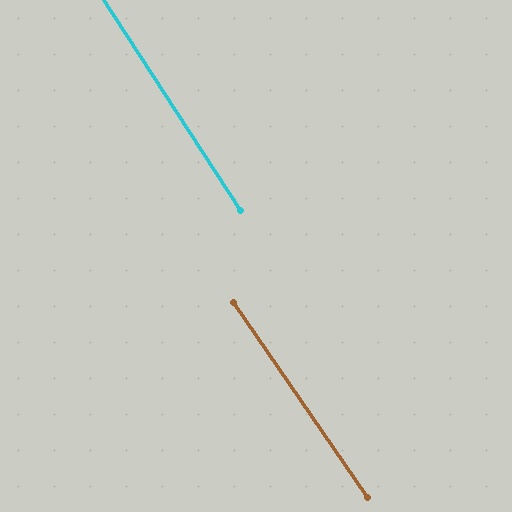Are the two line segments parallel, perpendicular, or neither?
Parallel — their directions differ by only 1.6°.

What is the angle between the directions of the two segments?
Approximately 2 degrees.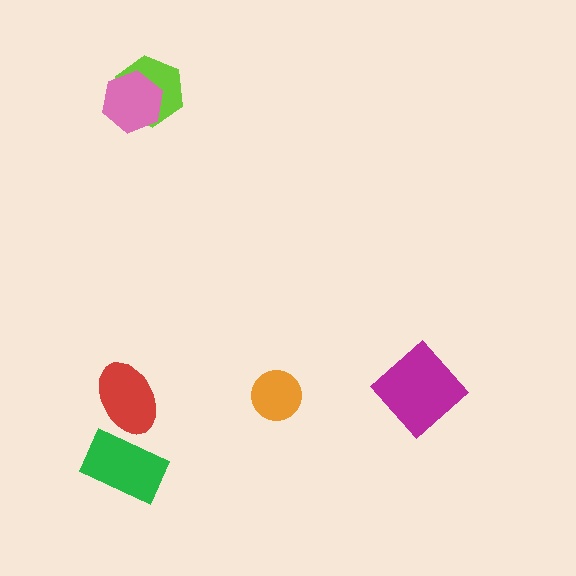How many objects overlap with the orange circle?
0 objects overlap with the orange circle.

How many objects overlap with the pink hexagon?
1 object overlaps with the pink hexagon.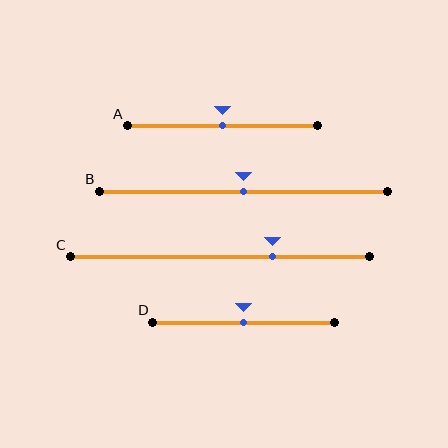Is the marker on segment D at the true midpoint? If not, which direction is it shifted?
Yes, the marker on segment D is at the true midpoint.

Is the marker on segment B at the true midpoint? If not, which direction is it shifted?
Yes, the marker on segment B is at the true midpoint.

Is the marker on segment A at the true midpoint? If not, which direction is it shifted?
Yes, the marker on segment A is at the true midpoint.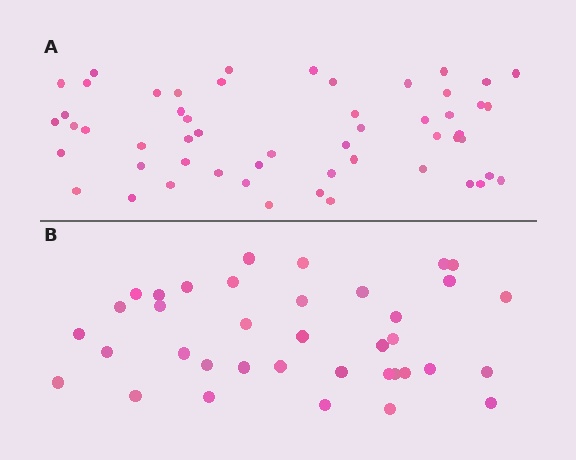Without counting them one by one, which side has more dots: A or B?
Region A (the top region) has more dots.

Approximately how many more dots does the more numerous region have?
Region A has approximately 15 more dots than region B.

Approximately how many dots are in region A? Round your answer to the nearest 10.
About 50 dots. (The exact count is 54, which rounds to 50.)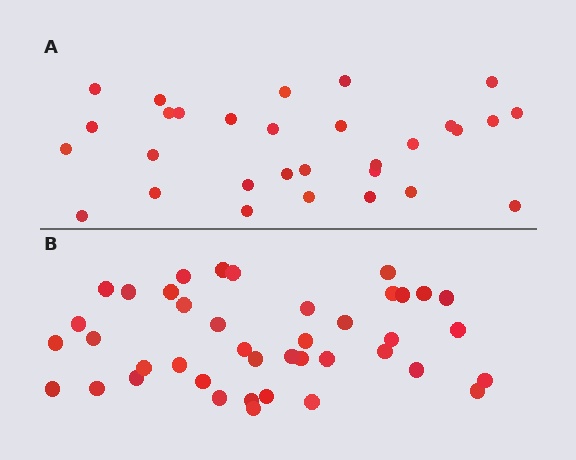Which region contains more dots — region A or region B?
Region B (the bottom region) has more dots.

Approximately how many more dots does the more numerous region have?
Region B has roughly 12 or so more dots than region A.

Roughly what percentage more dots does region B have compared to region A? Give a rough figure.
About 35% more.